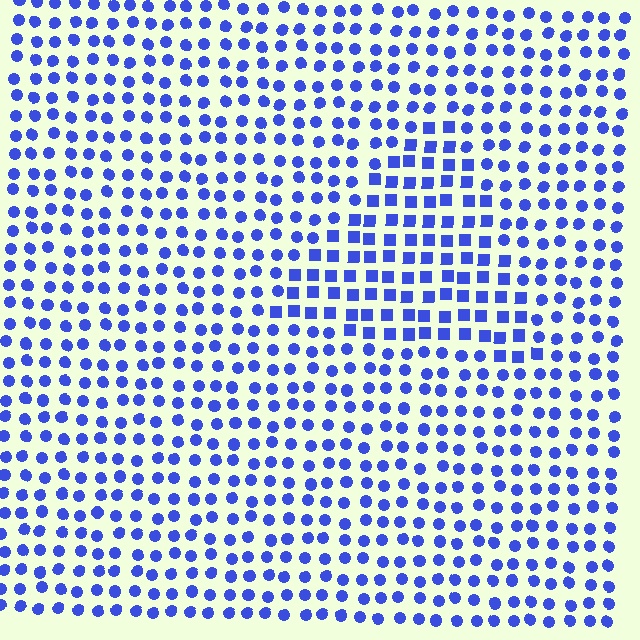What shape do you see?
I see a triangle.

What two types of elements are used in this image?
The image uses squares inside the triangle region and circles outside it.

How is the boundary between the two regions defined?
The boundary is defined by a change in element shape: squares inside vs. circles outside. All elements share the same color and spacing.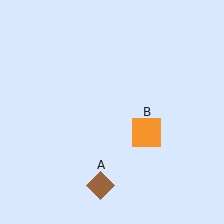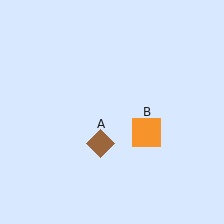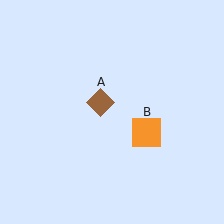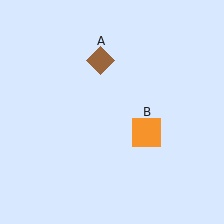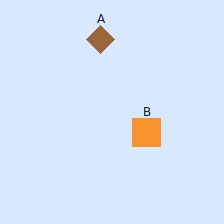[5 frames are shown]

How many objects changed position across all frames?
1 object changed position: brown diamond (object A).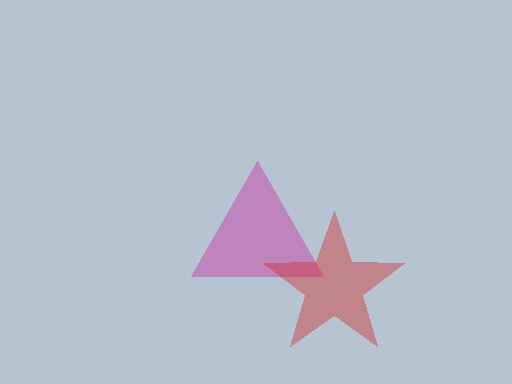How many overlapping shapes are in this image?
There are 2 overlapping shapes in the image.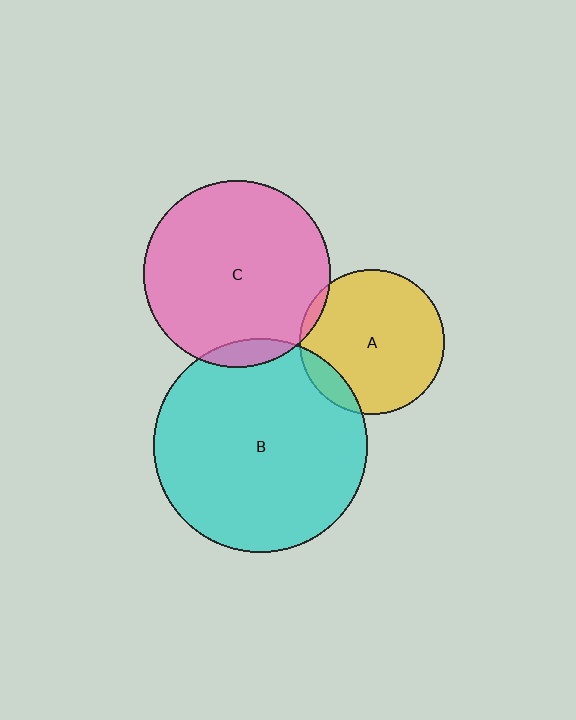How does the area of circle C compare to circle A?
Approximately 1.7 times.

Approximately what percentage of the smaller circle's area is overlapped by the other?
Approximately 10%.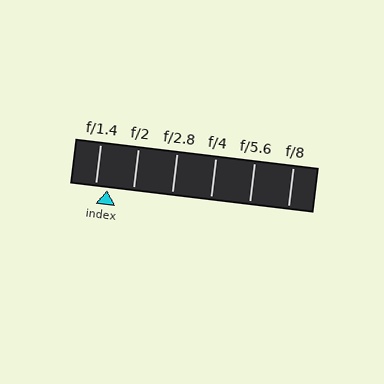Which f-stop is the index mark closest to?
The index mark is closest to f/1.4.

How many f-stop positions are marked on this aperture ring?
There are 6 f-stop positions marked.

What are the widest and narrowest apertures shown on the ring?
The widest aperture shown is f/1.4 and the narrowest is f/8.